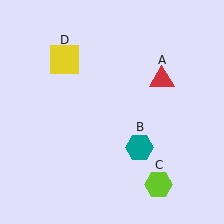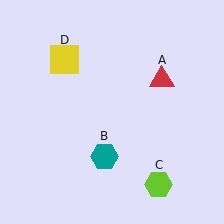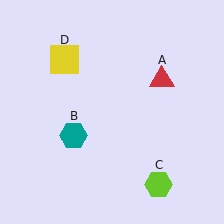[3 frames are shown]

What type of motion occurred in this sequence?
The teal hexagon (object B) rotated clockwise around the center of the scene.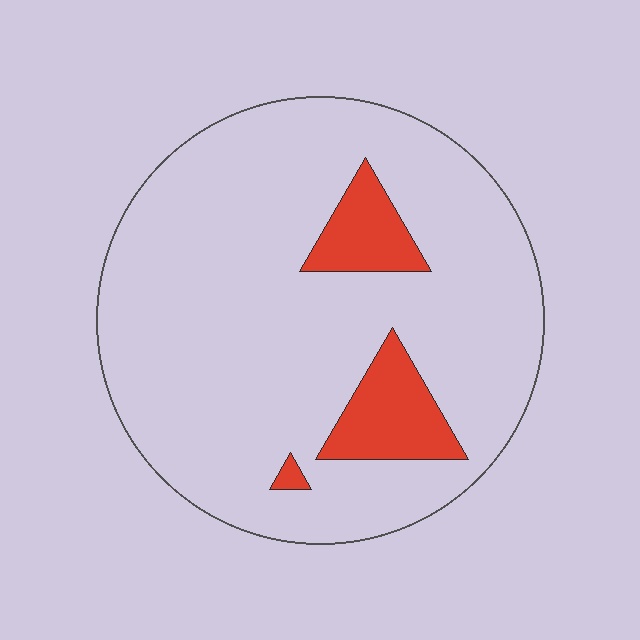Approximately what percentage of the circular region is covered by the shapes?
Approximately 10%.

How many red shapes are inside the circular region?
3.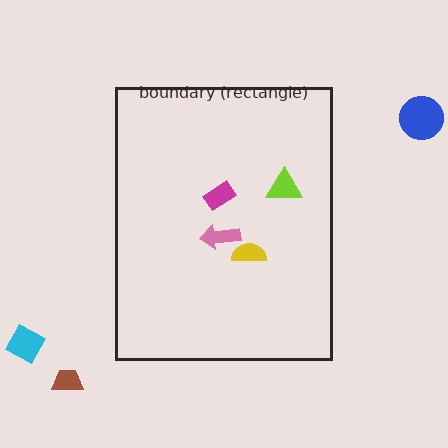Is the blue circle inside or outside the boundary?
Outside.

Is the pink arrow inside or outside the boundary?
Inside.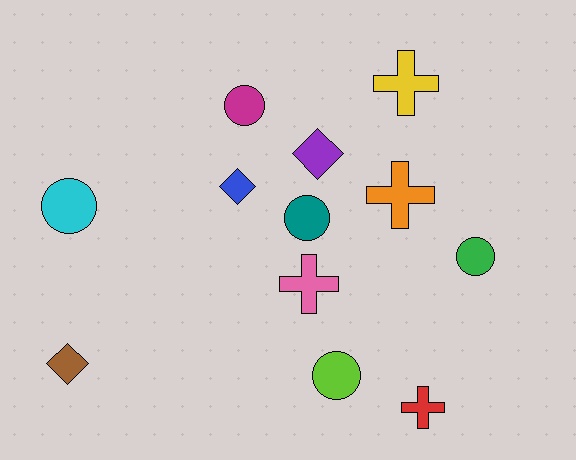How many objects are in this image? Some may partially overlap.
There are 12 objects.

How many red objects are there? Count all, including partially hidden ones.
There is 1 red object.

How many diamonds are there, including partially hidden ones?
There are 3 diamonds.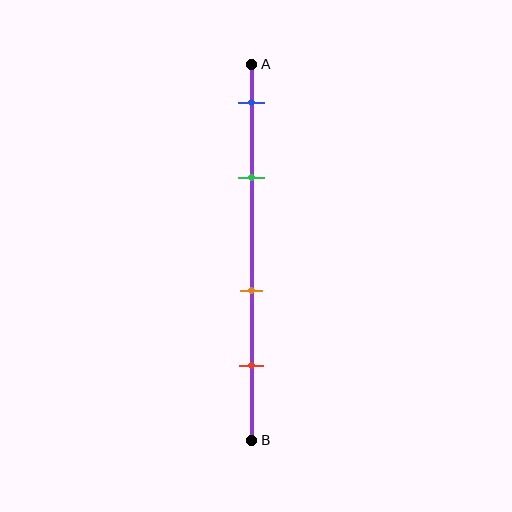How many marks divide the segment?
There are 4 marks dividing the segment.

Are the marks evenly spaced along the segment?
No, the marks are not evenly spaced.